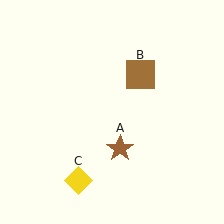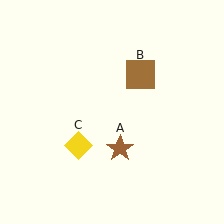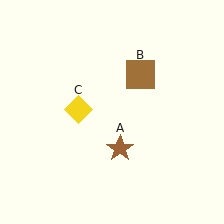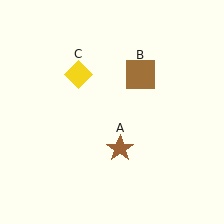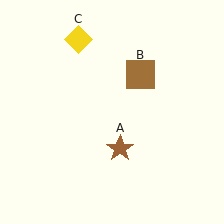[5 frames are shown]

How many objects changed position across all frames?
1 object changed position: yellow diamond (object C).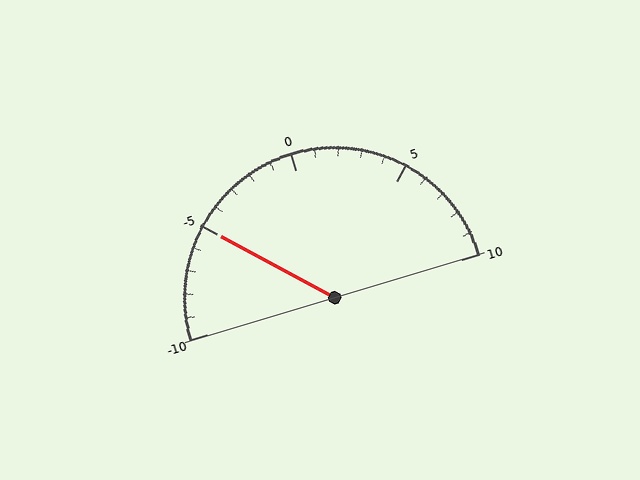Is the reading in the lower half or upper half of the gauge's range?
The reading is in the lower half of the range (-10 to 10).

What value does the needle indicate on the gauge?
The needle indicates approximately -5.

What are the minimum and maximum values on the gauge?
The gauge ranges from -10 to 10.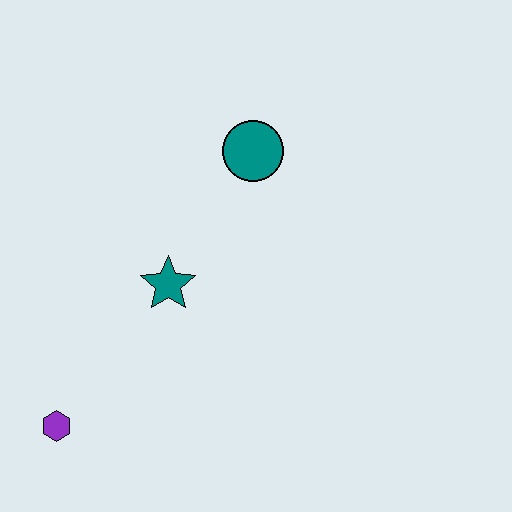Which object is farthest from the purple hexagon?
The teal circle is farthest from the purple hexagon.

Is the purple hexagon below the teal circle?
Yes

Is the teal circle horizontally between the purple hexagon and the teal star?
No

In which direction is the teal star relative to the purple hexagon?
The teal star is above the purple hexagon.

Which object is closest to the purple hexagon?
The teal star is closest to the purple hexagon.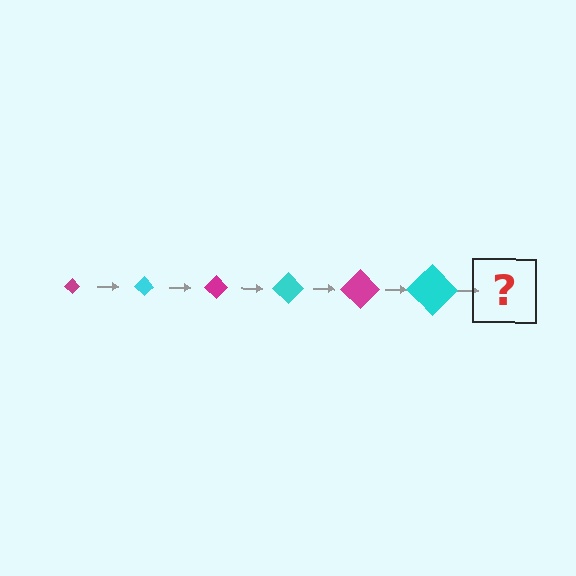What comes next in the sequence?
The next element should be a magenta diamond, larger than the previous one.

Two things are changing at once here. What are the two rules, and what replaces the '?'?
The two rules are that the diamond grows larger each step and the color cycles through magenta and cyan. The '?' should be a magenta diamond, larger than the previous one.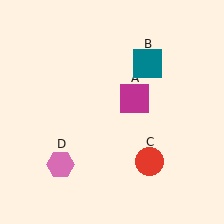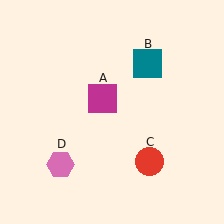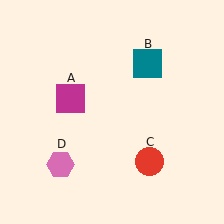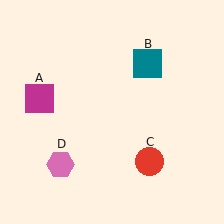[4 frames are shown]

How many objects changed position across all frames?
1 object changed position: magenta square (object A).